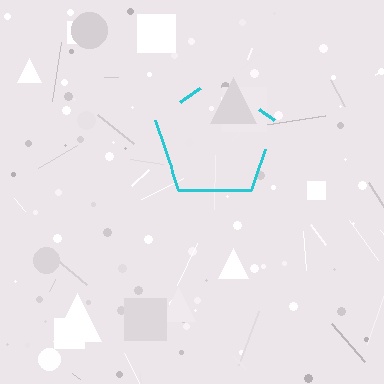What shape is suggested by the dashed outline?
The dashed outline suggests a pentagon.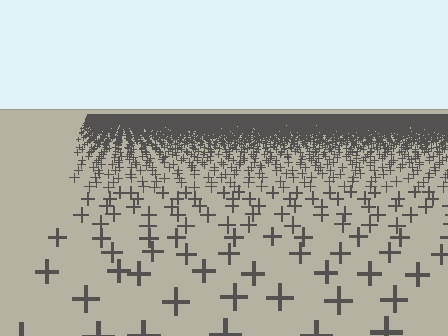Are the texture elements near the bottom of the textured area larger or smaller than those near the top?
Larger. Near the bottom, elements are closer to the viewer and appear at a bigger on-screen size.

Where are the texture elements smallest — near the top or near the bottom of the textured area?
Near the top.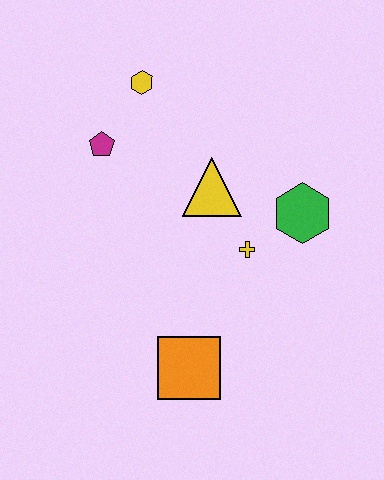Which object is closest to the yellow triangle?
The yellow cross is closest to the yellow triangle.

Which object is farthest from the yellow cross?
The yellow hexagon is farthest from the yellow cross.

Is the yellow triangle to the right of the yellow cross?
No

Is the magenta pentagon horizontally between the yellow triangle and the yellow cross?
No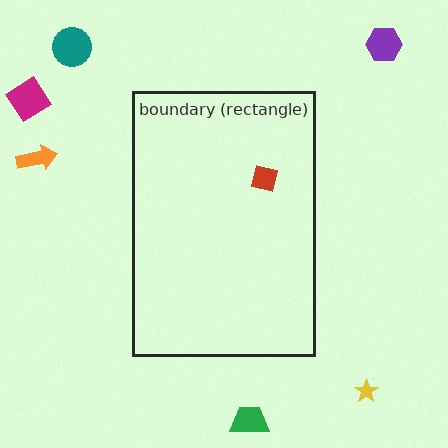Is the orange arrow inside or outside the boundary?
Outside.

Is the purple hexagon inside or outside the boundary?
Outside.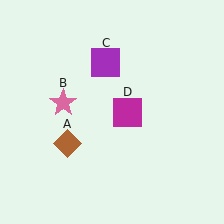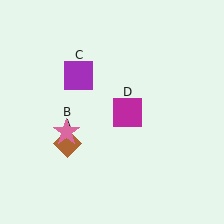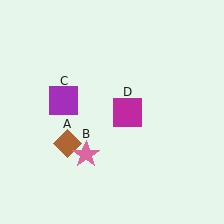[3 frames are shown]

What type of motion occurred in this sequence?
The pink star (object B), purple square (object C) rotated counterclockwise around the center of the scene.